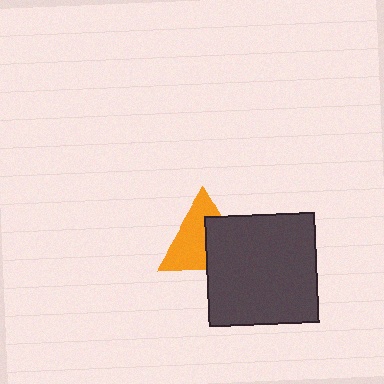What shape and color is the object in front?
The object in front is a dark gray square.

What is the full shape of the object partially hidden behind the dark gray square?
The partially hidden object is an orange triangle.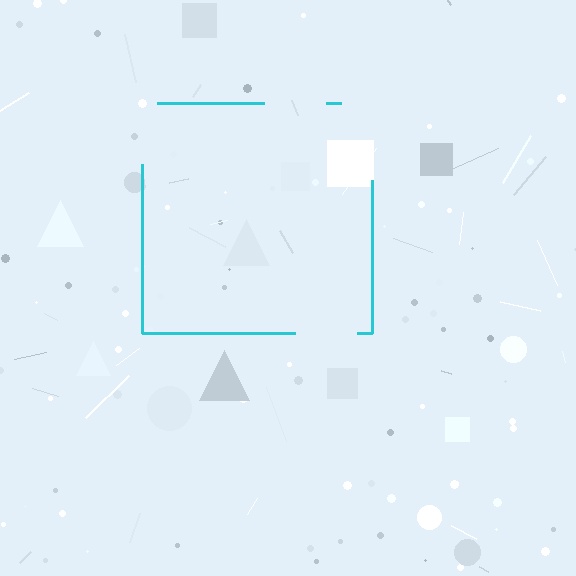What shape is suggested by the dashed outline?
The dashed outline suggests a square.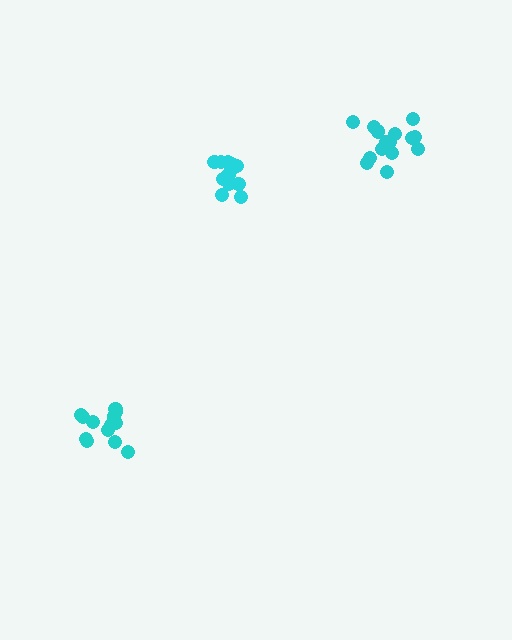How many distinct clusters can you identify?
There are 3 distinct clusters.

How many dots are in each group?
Group 1: 13 dots, Group 2: 12 dots, Group 3: 16 dots (41 total).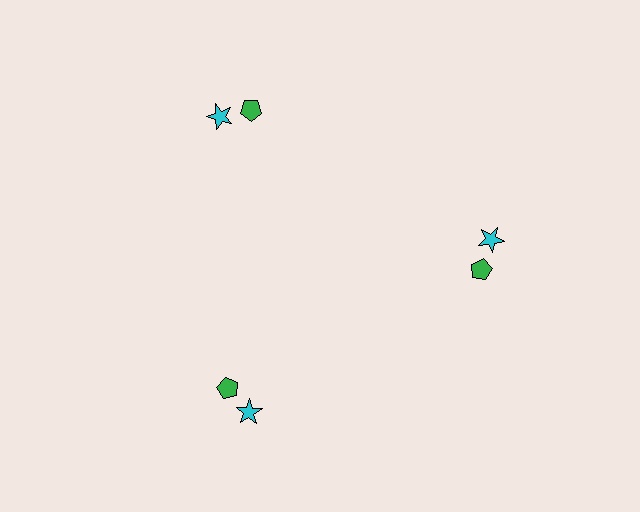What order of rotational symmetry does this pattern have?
This pattern has 3-fold rotational symmetry.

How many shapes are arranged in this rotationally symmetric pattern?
There are 6 shapes, arranged in 3 groups of 2.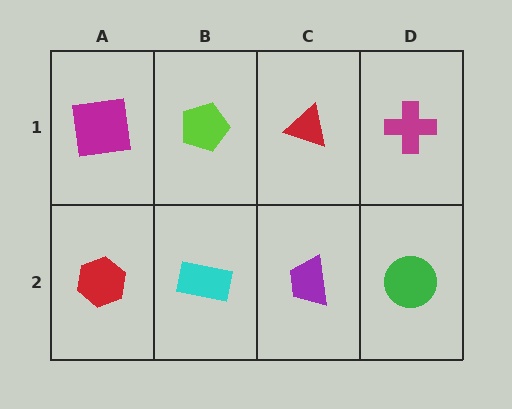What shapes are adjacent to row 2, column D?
A magenta cross (row 1, column D), a purple trapezoid (row 2, column C).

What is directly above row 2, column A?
A magenta square.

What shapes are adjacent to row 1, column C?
A purple trapezoid (row 2, column C), a lime pentagon (row 1, column B), a magenta cross (row 1, column D).